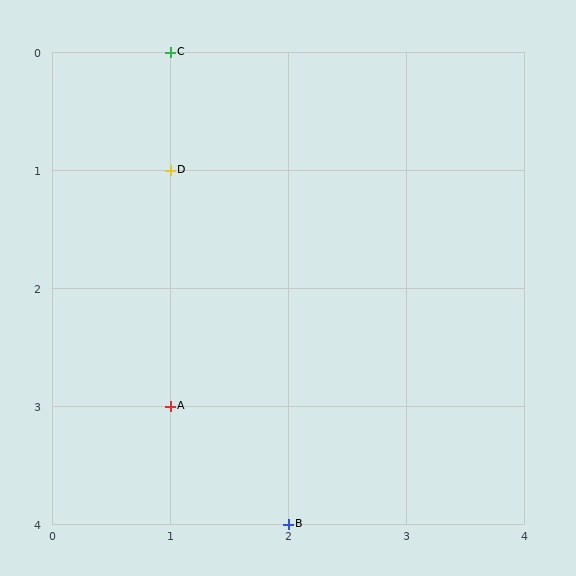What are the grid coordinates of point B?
Point B is at grid coordinates (2, 4).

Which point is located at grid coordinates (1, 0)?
Point C is at (1, 0).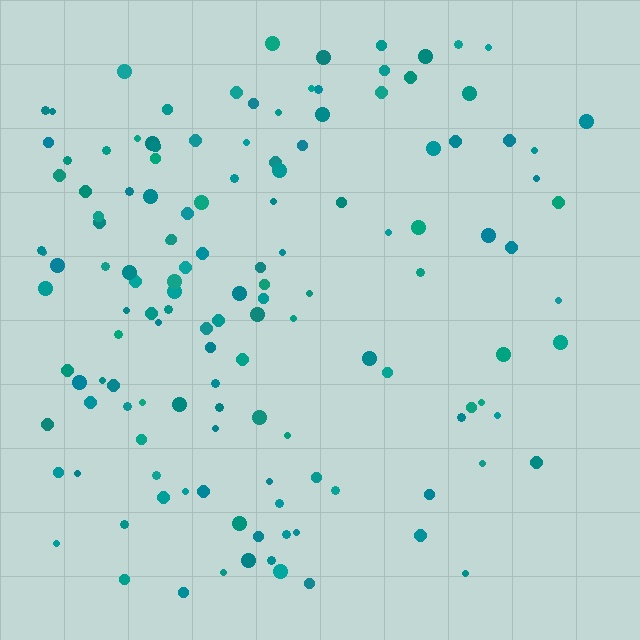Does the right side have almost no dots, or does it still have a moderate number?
Still a moderate number, just noticeably fewer than the left.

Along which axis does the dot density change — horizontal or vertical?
Horizontal.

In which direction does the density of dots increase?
From right to left, with the left side densest.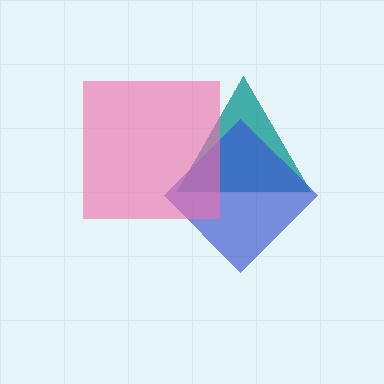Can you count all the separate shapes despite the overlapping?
Yes, there are 3 separate shapes.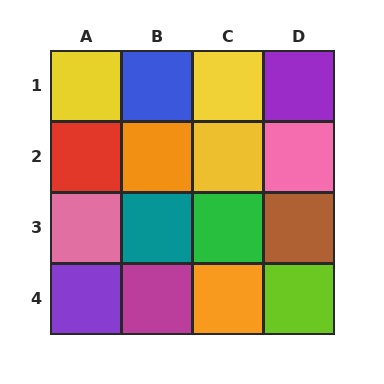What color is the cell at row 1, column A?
Yellow.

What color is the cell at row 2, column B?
Orange.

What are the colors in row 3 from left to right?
Pink, teal, green, brown.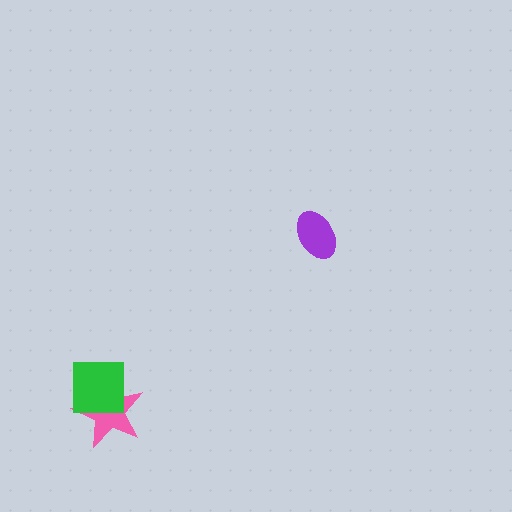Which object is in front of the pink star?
The green square is in front of the pink star.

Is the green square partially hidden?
No, no other shape covers it.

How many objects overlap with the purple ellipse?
0 objects overlap with the purple ellipse.